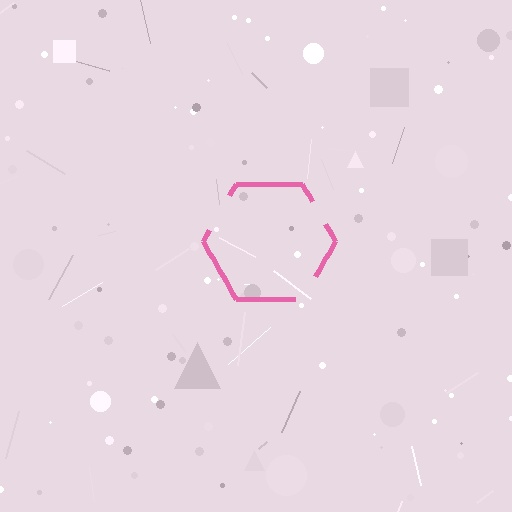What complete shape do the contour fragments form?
The contour fragments form a hexagon.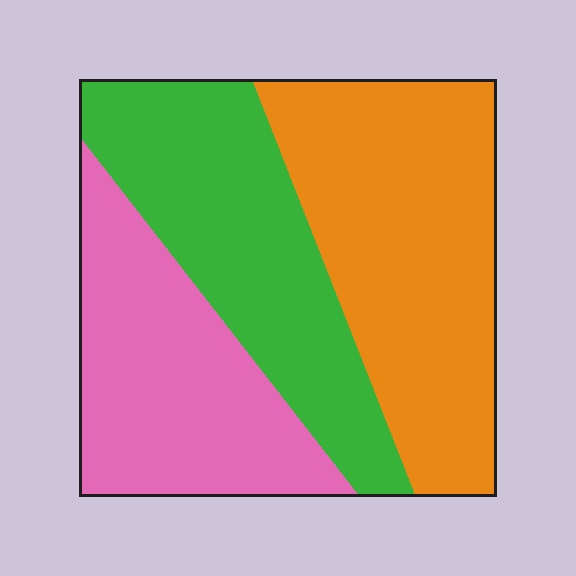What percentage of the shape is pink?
Pink covers 29% of the shape.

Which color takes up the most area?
Orange, at roughly 40%.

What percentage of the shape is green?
Green covers 32% of the shape.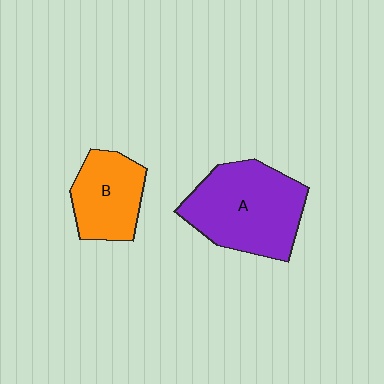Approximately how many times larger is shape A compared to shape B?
Approximately 1.6 times.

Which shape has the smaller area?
Shape B (orange).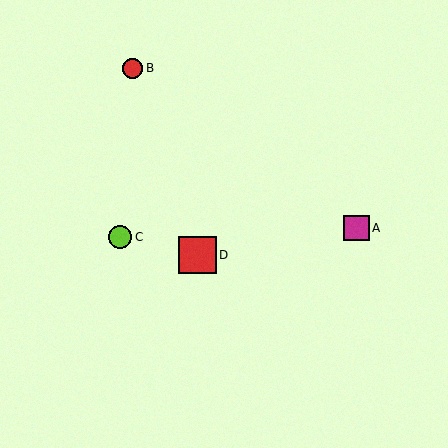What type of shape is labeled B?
Shape B is a red circle.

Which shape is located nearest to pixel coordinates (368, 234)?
The magenta square (labeled A) at (357, 228) is nearest to that location.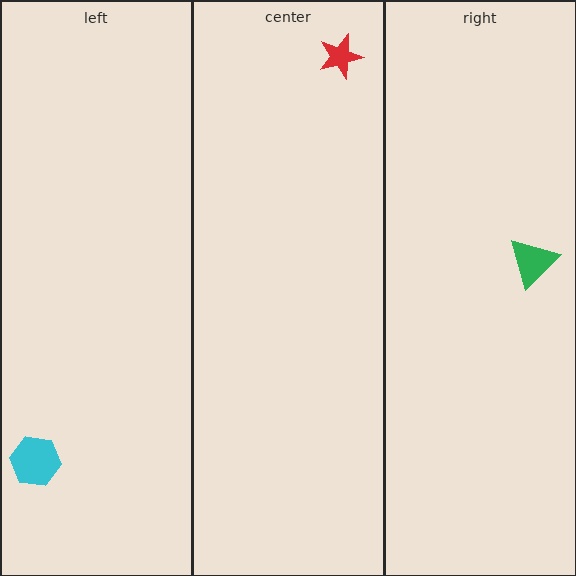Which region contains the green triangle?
The right region.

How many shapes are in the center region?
1.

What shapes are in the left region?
The cyan hexagon.